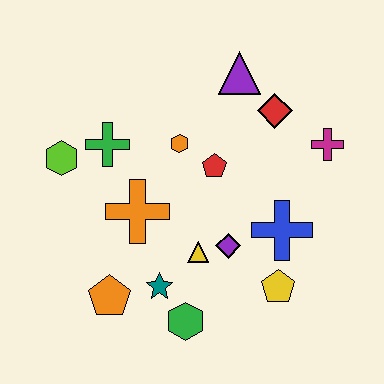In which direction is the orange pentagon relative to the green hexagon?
The orange pentagon is to the left of the green hexagon.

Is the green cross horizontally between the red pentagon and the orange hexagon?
No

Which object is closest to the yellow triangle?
The purple diamond is closest to the yellow triangle.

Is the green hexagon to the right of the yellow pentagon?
No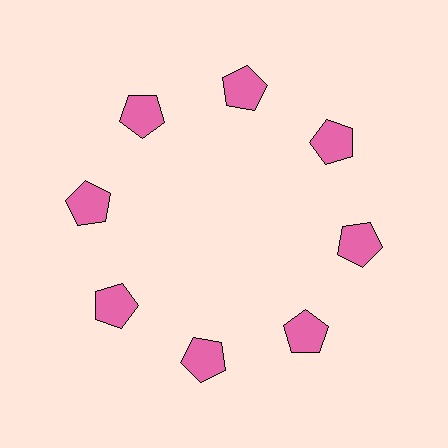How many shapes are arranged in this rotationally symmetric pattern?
There are 8 shapes, arranged in 8 groups of 1.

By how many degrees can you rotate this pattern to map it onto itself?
The pattern maps onto itself every 45 degrees of rotation.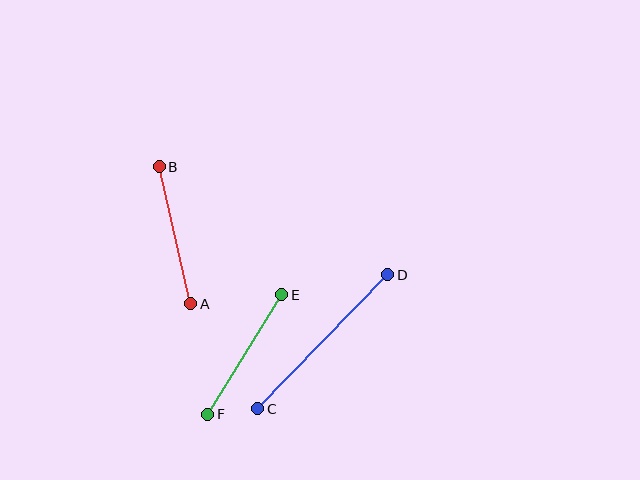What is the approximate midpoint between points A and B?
The midpoint is at approximately (175, 235) pixels.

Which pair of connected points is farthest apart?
Points C and D are farthest apart.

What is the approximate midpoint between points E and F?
The midpoint is at approximately (245, 355) pixels.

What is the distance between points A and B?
The distance is approximately 141 pixels.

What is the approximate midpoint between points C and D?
The midpoint is at approximately (323, 342) pixels.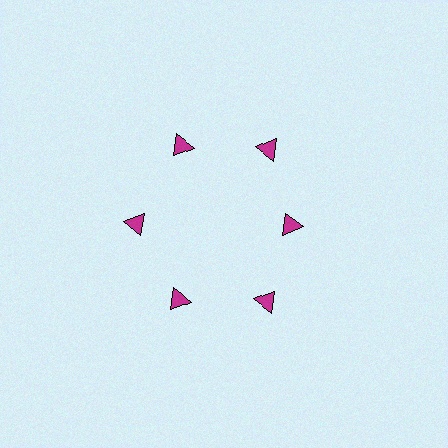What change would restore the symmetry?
The symmetry would be restored by moving it outward, back onto the ring so that all 6 triangles sit at equal angles and equal distance from the center.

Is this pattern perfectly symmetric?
No. The 6 magenta triangles are arranged in a ring, but one element near the 3 o'clock position is pulled inward toward the center, breaking the 6-fold rotational symmetry.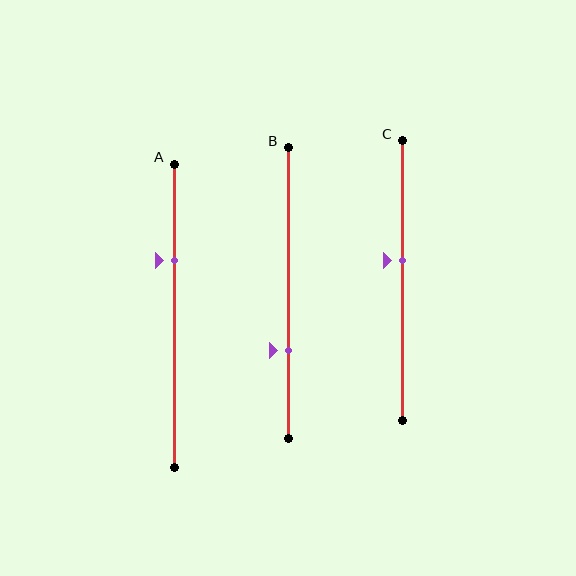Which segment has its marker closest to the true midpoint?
Segment C has its marker closest to the true midpoint.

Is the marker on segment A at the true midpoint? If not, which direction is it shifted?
No, the marker on segment A is shifted upward by about 18% of the segment length.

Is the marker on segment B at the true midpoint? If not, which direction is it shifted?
No, the marker on segment B is shifted downward by about 20% of the segment length.